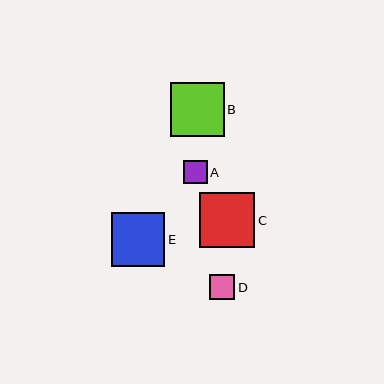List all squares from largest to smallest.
From largest to smallest: C, B, E, D, A.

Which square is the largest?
Square C is the largest with a size of approximately 55 pixels.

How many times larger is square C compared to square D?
Square C is approximately 2.2 times the size of square D.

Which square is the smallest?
Square A is the smallest with a size of approximately 24 pixels.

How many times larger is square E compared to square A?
Square E is approximately 2.3 times the size of square A.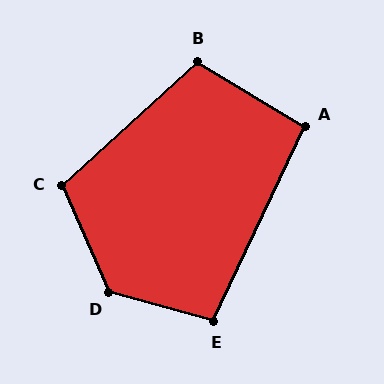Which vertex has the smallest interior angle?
A, at approximately 96 degrees.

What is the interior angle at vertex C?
Approximately 109 degrees (obtuse).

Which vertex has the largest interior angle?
D, at approximately 129 degrees.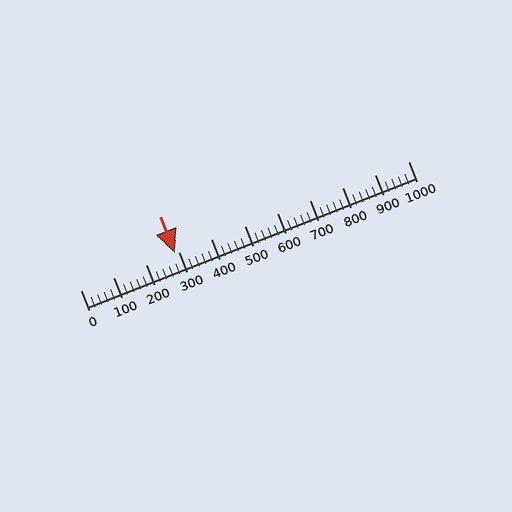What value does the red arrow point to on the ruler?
The red arrow points to approximately 287.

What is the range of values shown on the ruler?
The ruler shows values from 0 to 1000.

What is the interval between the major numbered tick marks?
The major tick marks are spaced 100 units apart.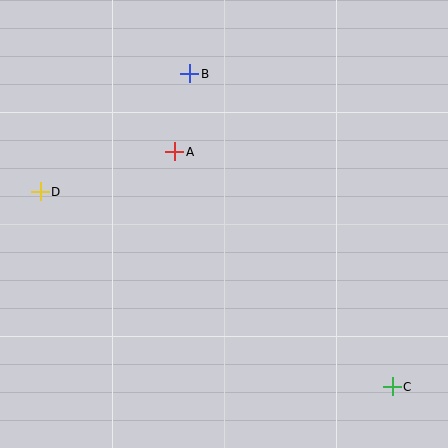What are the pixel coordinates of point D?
Point D is at (40, 192).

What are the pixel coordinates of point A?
Point A is at (175, 152).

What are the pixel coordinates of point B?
Point B is at (190, 74).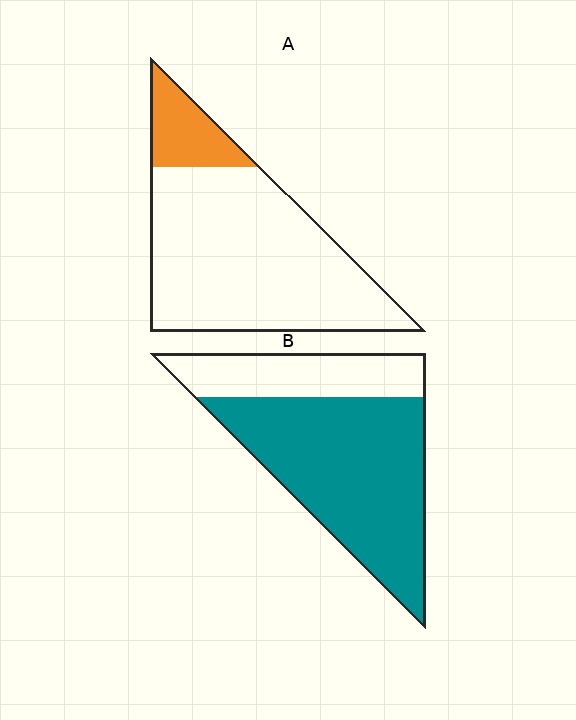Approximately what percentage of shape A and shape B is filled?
A is approximately 15% and B is approximately 70%.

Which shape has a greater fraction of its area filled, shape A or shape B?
Shape B.